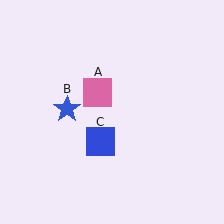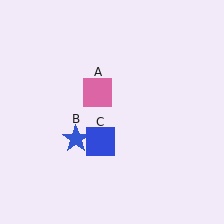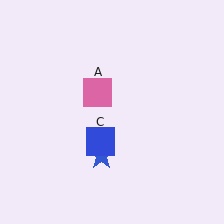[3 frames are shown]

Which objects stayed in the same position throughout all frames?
Pink square (object A) and blue square (object C) remained stationary.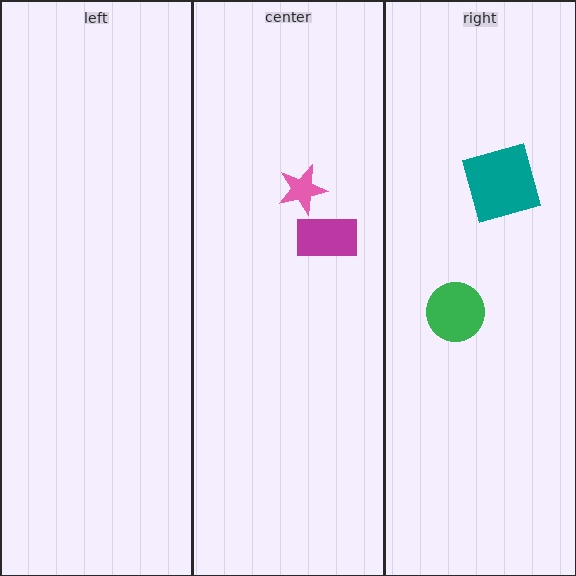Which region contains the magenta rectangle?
The center region.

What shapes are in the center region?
The pink star, the magenta rectangle.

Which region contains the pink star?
The center region.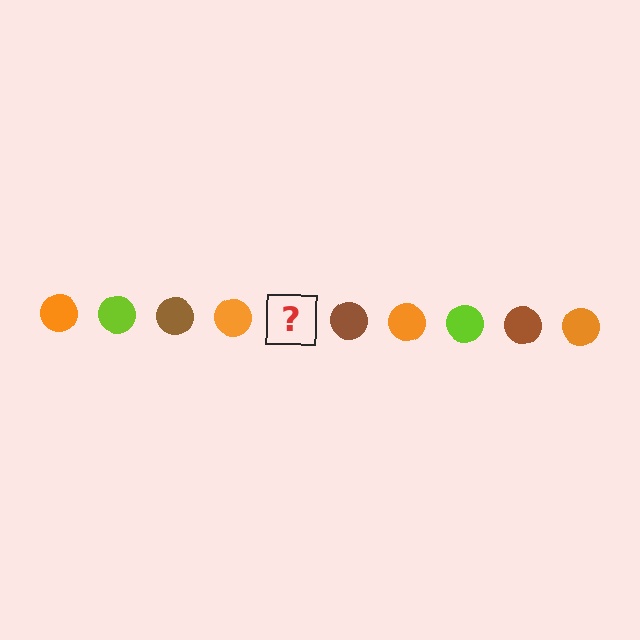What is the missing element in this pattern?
The missing element is a lime circle.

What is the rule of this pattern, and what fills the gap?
The rule is that the pattern cycles through orange, lime, brown circles. The gap should be filled with a lime circle.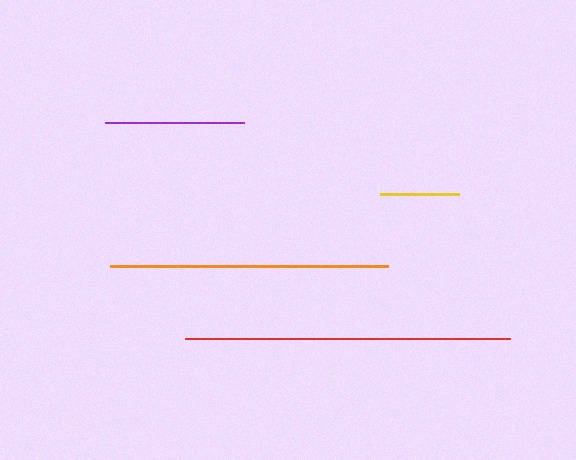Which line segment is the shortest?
The yellow line is the shortest at approximately 79 pixels.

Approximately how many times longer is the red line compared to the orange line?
The red line is approximately 1.2 times the length of the orange line.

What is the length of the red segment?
The red segment is approximately 325 pixels long.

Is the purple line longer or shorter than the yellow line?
The purple line is longer than the yellow line.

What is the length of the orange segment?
The orange segment is approximately 277 pixels long.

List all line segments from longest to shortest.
From longest to shortest: red, orange, purple, yellow.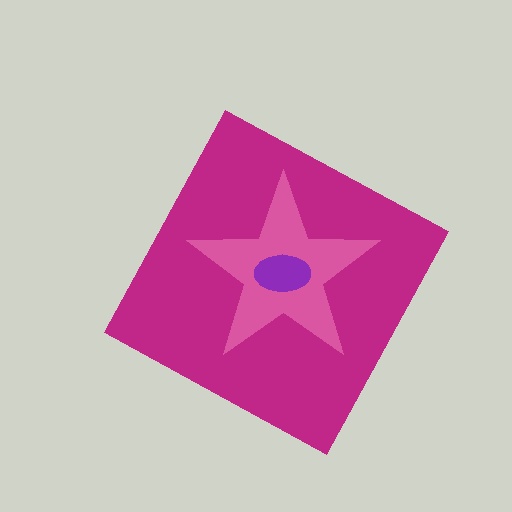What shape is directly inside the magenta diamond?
The pink star.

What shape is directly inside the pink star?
The purple ellipse.